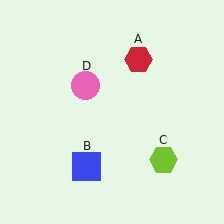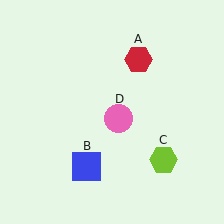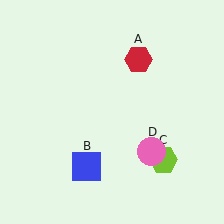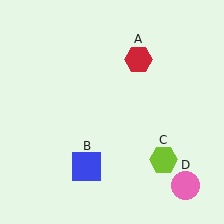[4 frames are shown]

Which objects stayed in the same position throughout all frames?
Red hexagon (object A) and blue square (object B) and lime hexagon (object C) remained stationary.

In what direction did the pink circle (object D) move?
The pink circle (object D) moved down and to the right.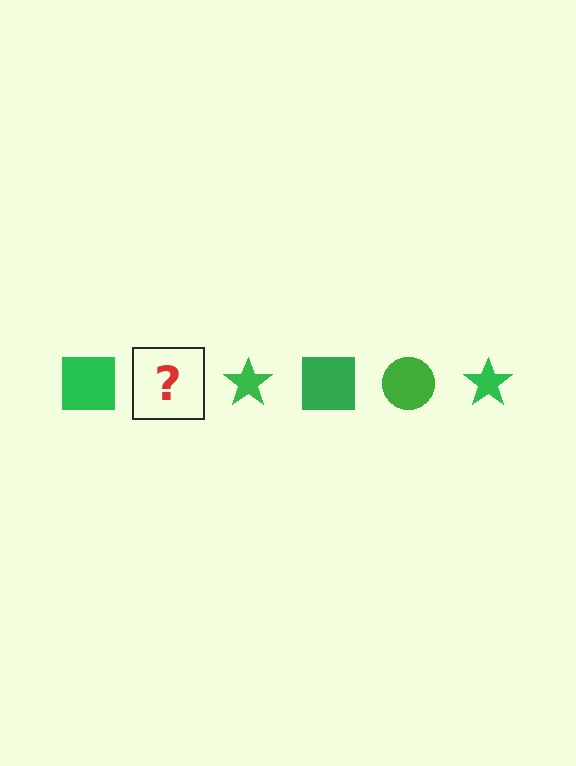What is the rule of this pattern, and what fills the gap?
The rule is that the pattern cycles through square, circle, star shapes in green. The gap should be filled with a green circle.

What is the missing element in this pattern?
The missing element is a green circle.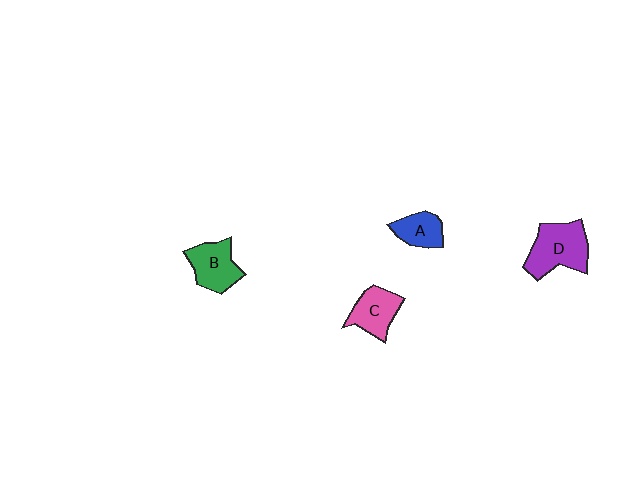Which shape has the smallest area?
Shape A (blue).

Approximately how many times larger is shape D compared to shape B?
Approximately 1.3 times.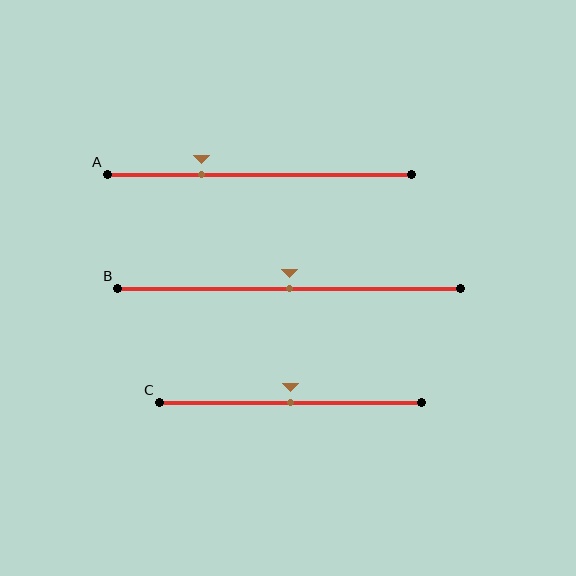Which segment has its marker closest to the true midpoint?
Segment B has its marker closest to the true midpoint.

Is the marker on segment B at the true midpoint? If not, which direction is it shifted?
Yes, the marker on segment B is at the true midpoint.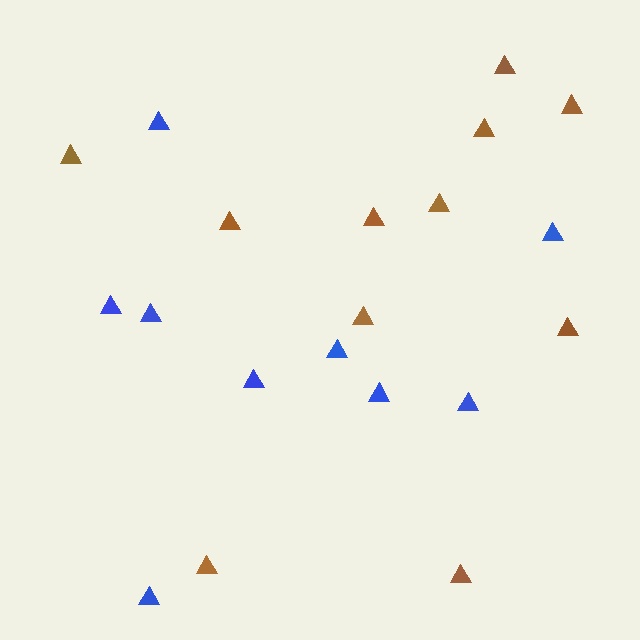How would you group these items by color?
There are 2 groups: one group of blue triangles (9) and one group of brown triangles (11).